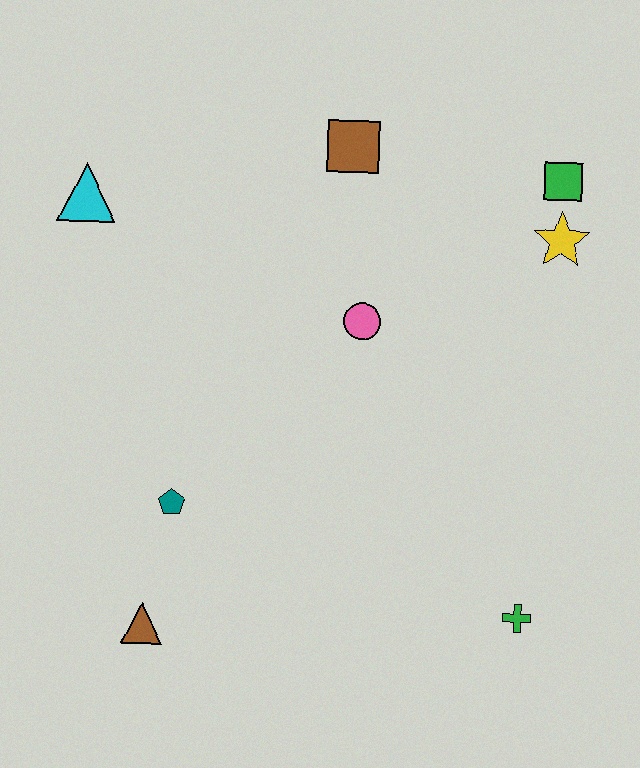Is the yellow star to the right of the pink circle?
Yes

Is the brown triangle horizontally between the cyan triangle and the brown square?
Yes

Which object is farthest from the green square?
The brown triangle is farthest from the green square.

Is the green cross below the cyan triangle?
Yes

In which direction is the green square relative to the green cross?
The green square is above the green cross.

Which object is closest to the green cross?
The pink circle is closest to the green cross.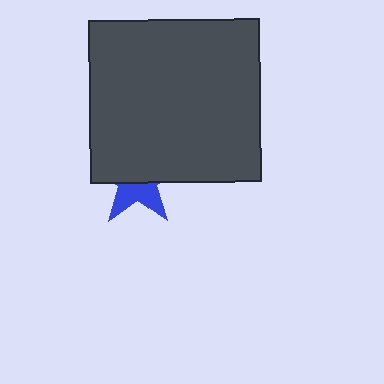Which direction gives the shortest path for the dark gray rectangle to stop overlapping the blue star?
Moving up gives the shortest separation.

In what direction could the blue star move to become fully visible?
The blue star could move down. That would shift it out from behind the dark gray rectangle entirely.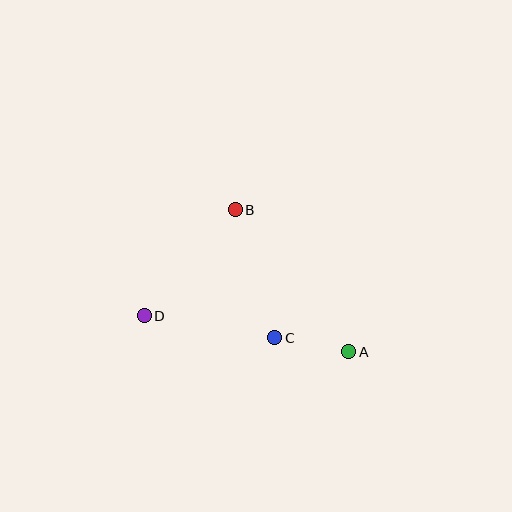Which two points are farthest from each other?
Points A and D are farthest from each other.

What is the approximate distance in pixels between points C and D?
The distance between C and D is approximately 133 pixels.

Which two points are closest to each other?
Points A and C are closest to each other.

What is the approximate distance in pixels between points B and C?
The distance between B and C is approximately 134 pixels.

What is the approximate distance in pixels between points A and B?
The distance between A and B is approximately 182 pixels.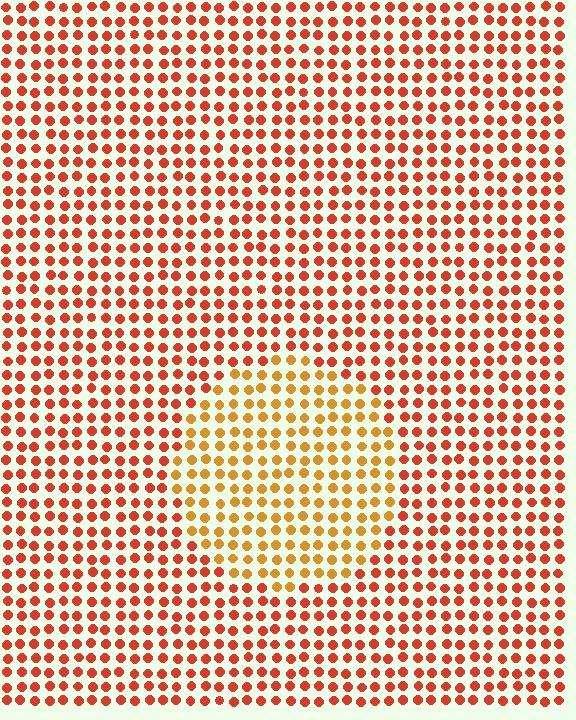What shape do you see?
I see a circle.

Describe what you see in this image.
The image is filled with small red elements in a uniform arrangement. A circle-shaped region is visible where the elements are tinted to a slightly different hue, forming a subtle color boundary.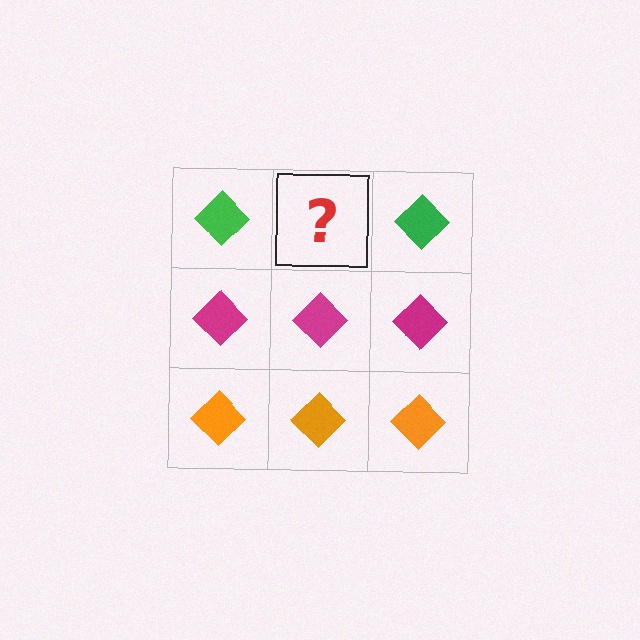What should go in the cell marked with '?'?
The missing cell should contain a green diamond.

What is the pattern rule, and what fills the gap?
The rule is that each row has a consistent color. The gap should be filled with a green diamond.